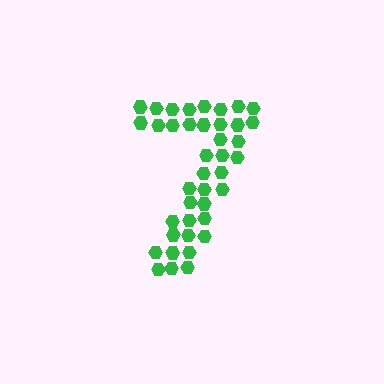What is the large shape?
The large shape is the digit 7.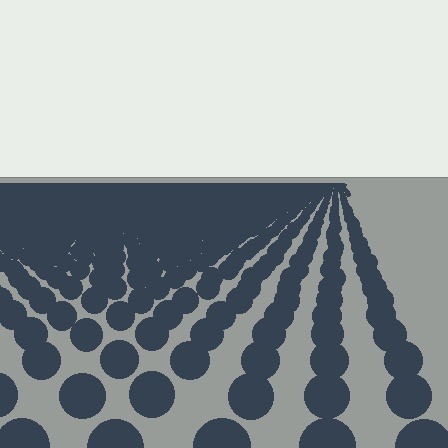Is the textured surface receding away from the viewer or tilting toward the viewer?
The surface is receding away from the viewer. Texture elements get smaller and denser toward the top.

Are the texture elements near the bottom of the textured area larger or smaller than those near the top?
Larger. Near the bottom, elements are closer to the viewer and appear at a bigger on-screen size.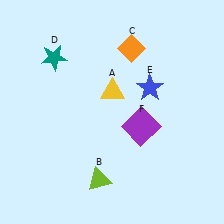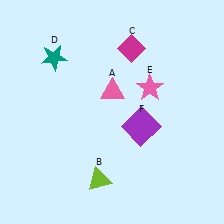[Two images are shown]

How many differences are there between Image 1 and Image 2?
There are 3 differences between the two images.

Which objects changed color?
A changed from yellow to pink. C changed from orange to magenta. E changed from blue to pink.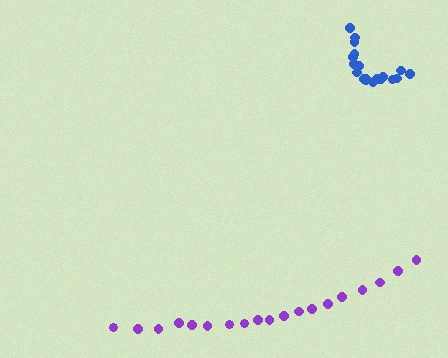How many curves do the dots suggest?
There are 2 distinct paths.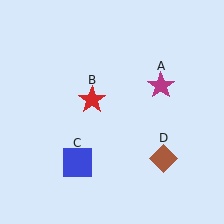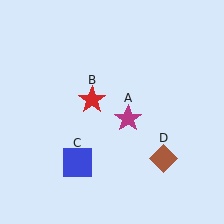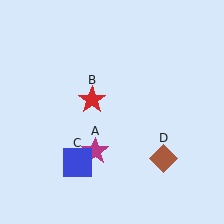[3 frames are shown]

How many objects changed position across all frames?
1 object changed position: magenta star (object A).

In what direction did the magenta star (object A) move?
The magenta star (object A) moved down and to the left.